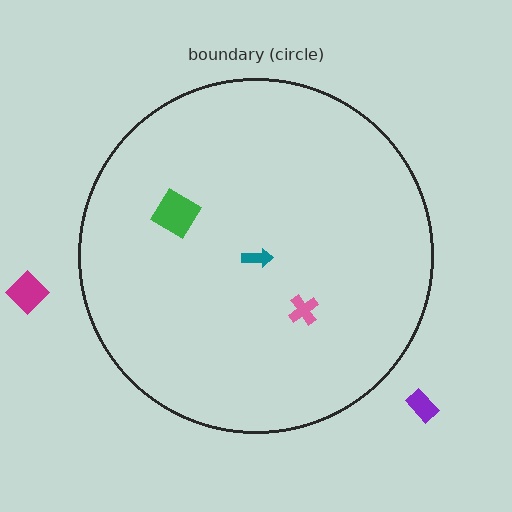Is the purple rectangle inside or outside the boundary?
Outside.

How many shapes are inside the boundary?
3 inside, 2 outside.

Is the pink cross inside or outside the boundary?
Inside.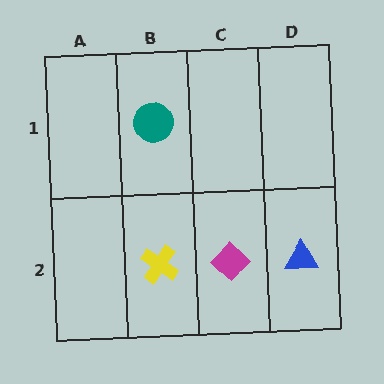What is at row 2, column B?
A yellow cross.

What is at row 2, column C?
A magenta diamond.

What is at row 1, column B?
A teal circle.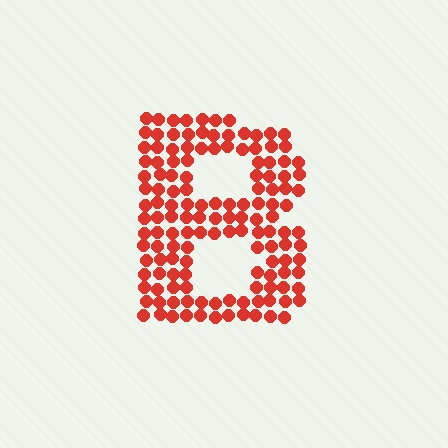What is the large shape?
The large shape is the letter B.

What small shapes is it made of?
It is made of small circles.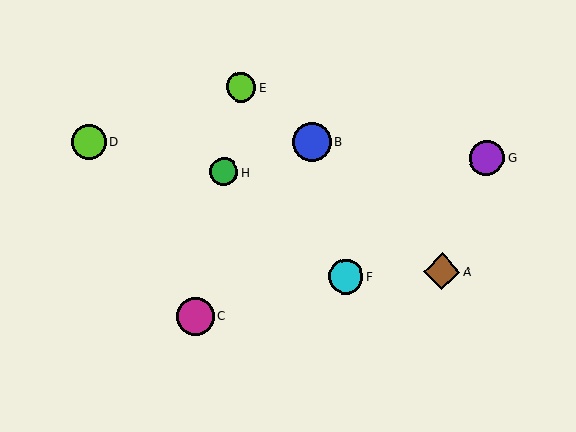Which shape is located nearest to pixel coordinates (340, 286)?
The cyan circle (labeled F) at (346, 276) is nearest to that location.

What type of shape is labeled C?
Shape C is a magenta circle.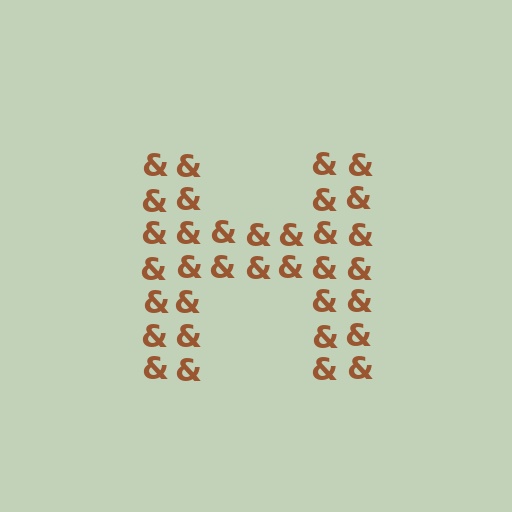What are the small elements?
The small elements are ampersands.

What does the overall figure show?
The overall figure shows the letter H.